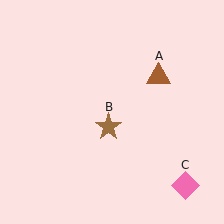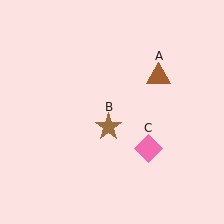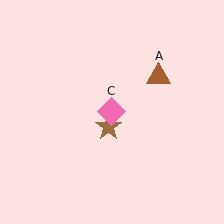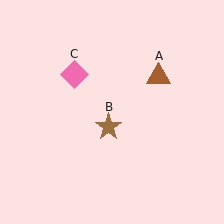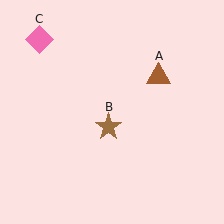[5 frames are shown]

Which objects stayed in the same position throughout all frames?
Brown triangle (object A) and brown star (object B) remained stationary.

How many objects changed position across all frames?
1 object changed position: pink diamond (object C).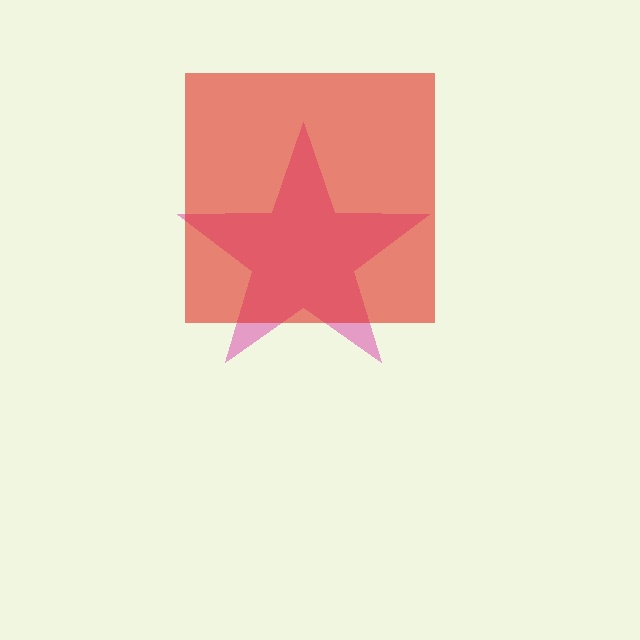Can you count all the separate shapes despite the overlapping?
Yes, there are 2 separate shapes.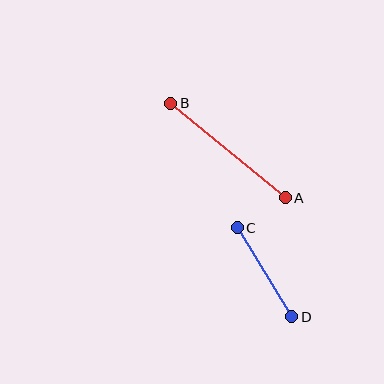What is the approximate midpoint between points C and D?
The midpoint is at approximately (264, 272) pixels.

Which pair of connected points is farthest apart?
Points A and B are farthest apart.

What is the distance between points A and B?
The distance is approximately 148 pixels.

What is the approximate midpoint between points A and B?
The midpoint is at approximately (228, 150) pixels.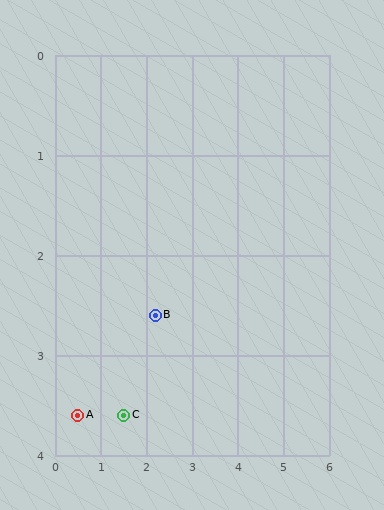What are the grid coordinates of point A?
Point A is at approximately (0.5, 3.6).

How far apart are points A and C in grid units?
Points A and C are about 1.0 grid units apart.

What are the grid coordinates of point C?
Point C is at approximately (1.5, 3.6).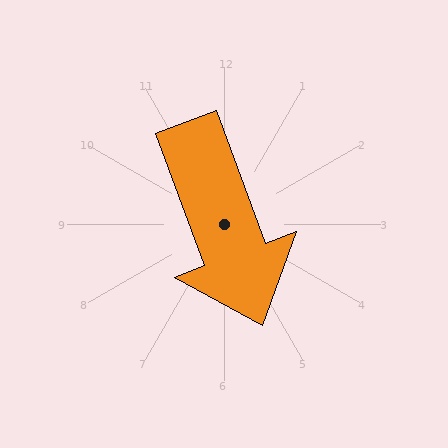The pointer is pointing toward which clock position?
Roughly 5 o'clock.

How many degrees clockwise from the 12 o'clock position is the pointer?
Approximately 159 degrees.